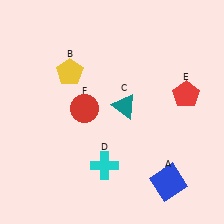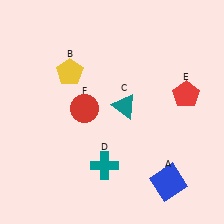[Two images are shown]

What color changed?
The cross (D) changed from cyan in Image 1 to teal in Image 2.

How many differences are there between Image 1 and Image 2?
There is 1 difference between the two images.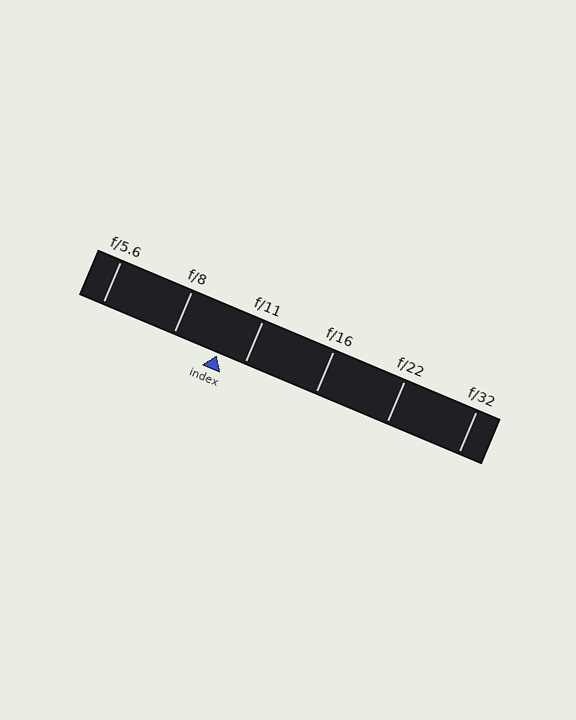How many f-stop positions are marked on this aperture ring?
There are 6 f-stop positions marked.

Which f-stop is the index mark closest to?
The index mark is closest to f/11.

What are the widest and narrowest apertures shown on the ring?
The widest aperture shown is f/5.6 and the narrowest is f/32.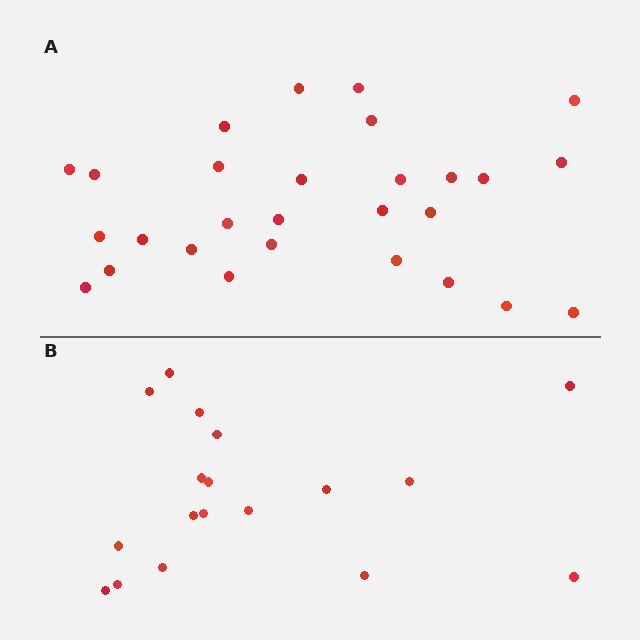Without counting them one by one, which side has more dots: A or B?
Region A (the top region) has more dots.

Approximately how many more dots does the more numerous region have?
Region A has roughly 10 or so more dots than region B.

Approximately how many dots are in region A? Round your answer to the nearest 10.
About 30 dots. (The exact count is 28, which rounds to 30.)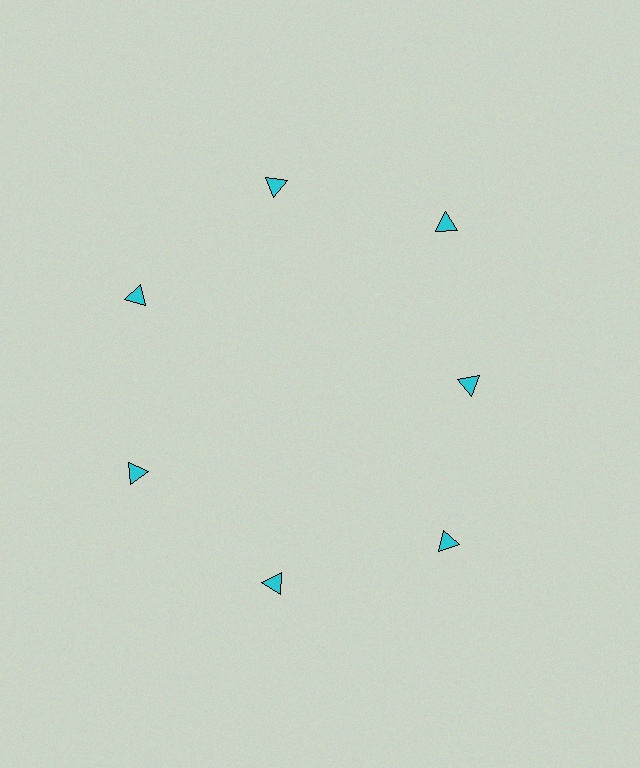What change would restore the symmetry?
The symmetry would be restored by moving it outward, back onto the ring so that all 7 triangles sit at equal angles and equal distance from the center.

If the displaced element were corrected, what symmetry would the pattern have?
It would have 7-fold rotational symmetry — the pattern would map onto itself every 51 degrees.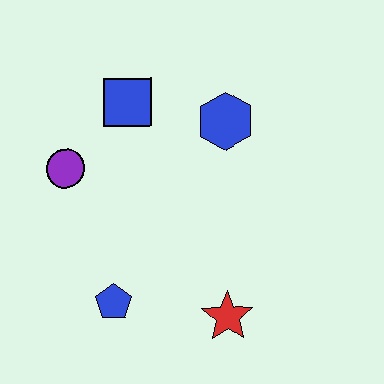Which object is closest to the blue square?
The purple circle is closest to the blue square.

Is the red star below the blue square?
Yes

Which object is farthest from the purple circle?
The red star is farthest from the purple circle.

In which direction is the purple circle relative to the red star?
The purple circle is to the left of the red star.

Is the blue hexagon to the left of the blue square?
No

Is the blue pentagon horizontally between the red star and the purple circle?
Yes